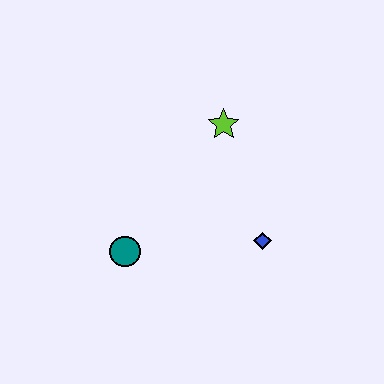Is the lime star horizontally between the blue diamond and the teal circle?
Yes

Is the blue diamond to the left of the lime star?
No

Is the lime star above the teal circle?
Yes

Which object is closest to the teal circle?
The blue diamond is closest to the teal circle.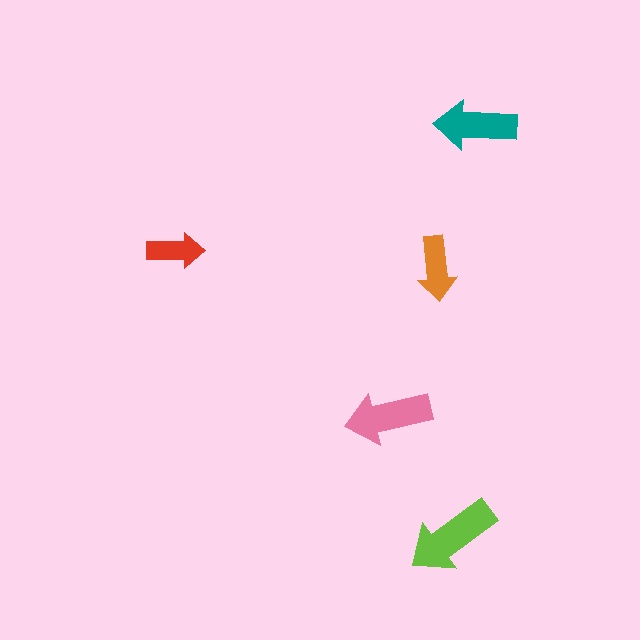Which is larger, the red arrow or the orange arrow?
The orange one.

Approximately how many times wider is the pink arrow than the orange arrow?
About 1.5 times wider.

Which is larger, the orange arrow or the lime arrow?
The lime one.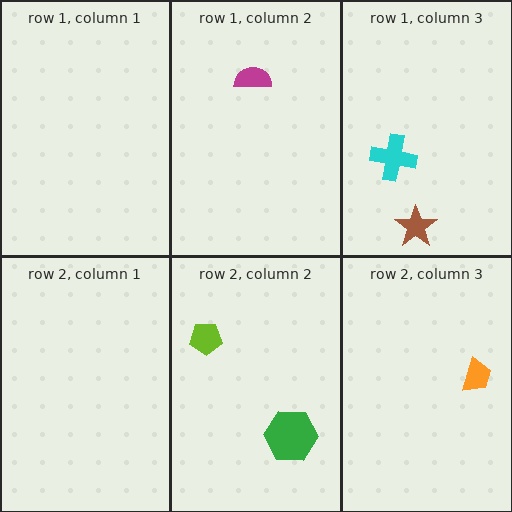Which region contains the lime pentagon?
The row 2, column 2 region.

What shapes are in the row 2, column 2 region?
The green hexagon, the lime pentagon.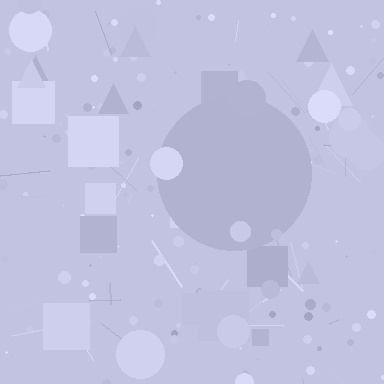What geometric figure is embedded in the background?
A circle is embedded in the background.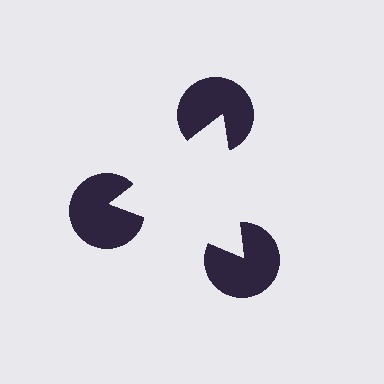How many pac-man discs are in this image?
There are 3 — one at each vertex of the illusory triangle.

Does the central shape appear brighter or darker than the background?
It typically appears slightly brighter than the background, even though no actual brightness change is drawn.